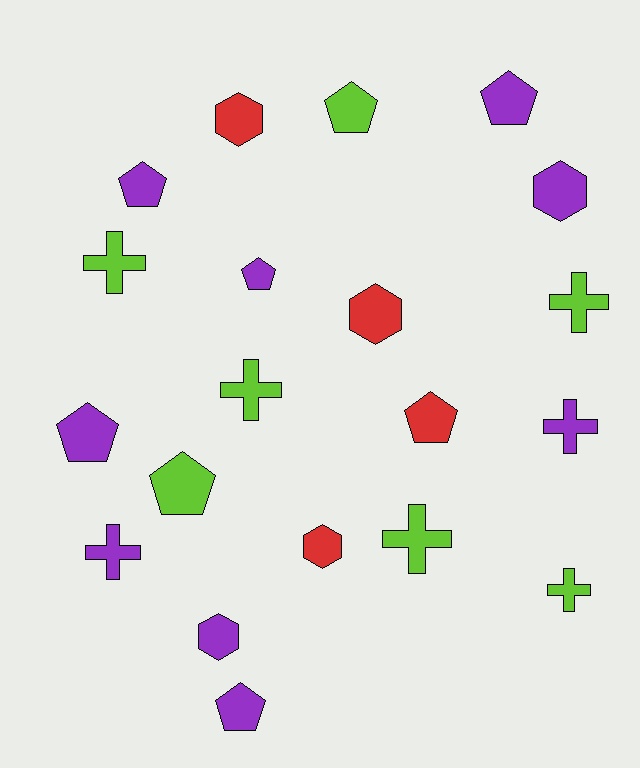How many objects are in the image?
There are 20 objects.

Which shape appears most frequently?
Pentagon, with 8 objects.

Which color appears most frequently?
Purple, with 9 objects.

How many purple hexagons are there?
There are 2 purple hexagons.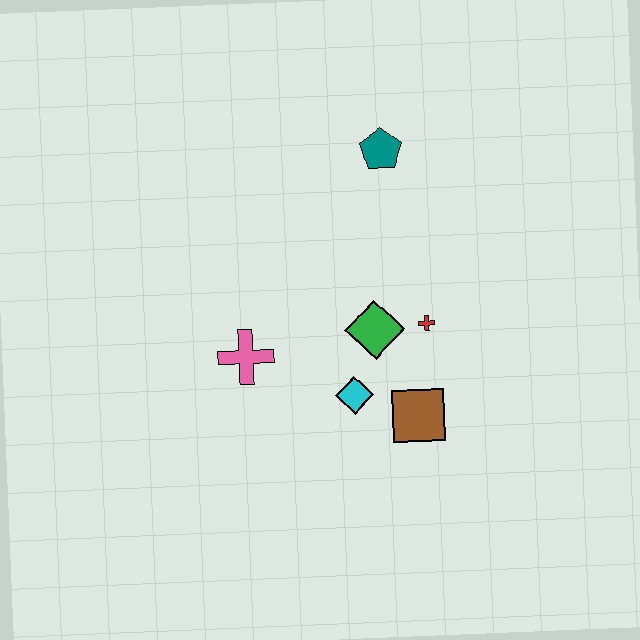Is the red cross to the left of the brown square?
No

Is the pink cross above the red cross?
No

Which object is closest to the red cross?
The green diamond is closest to the red cross.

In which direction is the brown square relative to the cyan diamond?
The brown square is to the right of the cyan diamond.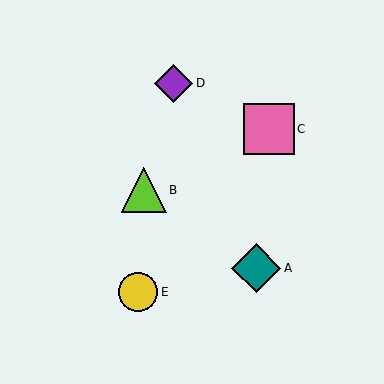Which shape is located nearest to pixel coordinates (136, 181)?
The lime triangle (labeled B) at (144, 190) is nearest to that location.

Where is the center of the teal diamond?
The center of the teal diamond is at (256, 268).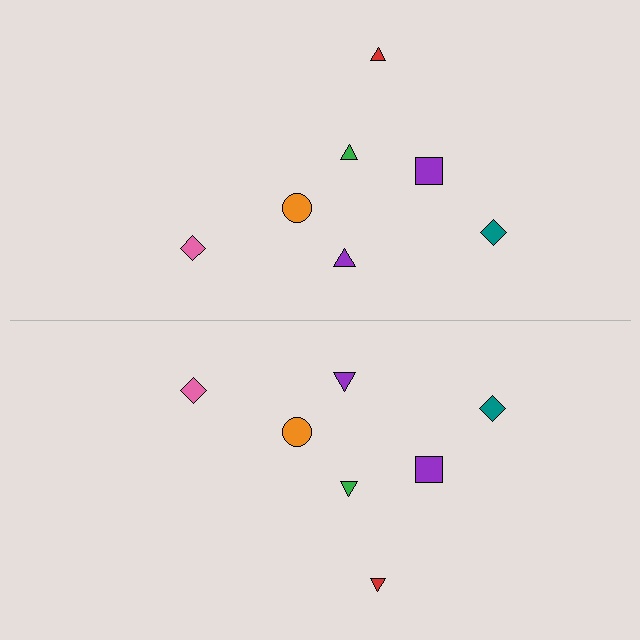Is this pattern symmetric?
Yes, this pattern has bilateral (reflection) symmetry.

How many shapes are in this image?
There are 14 shapes in this image.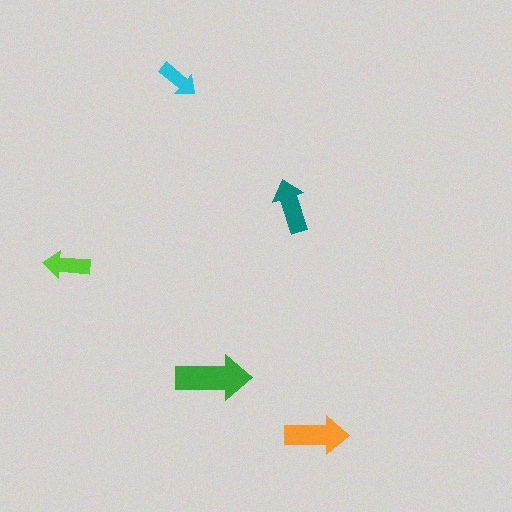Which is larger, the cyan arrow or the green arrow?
The green one.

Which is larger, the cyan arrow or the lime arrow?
The lime one.